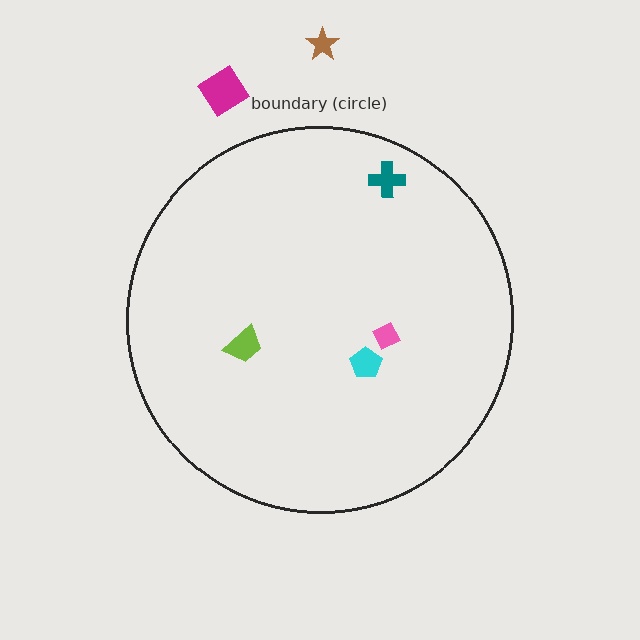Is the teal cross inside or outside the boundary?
Inside.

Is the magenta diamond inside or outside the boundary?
Outside.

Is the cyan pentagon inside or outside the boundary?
Inside.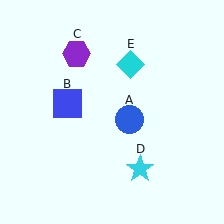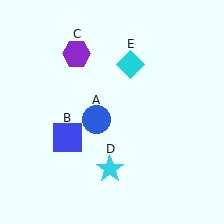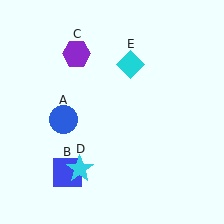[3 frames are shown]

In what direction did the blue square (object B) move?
The blue square (object B) moved down.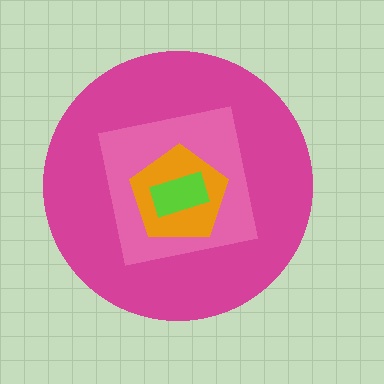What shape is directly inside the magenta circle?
The pink square.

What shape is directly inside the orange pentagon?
The lime rectangle.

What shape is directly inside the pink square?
The orange pentagon.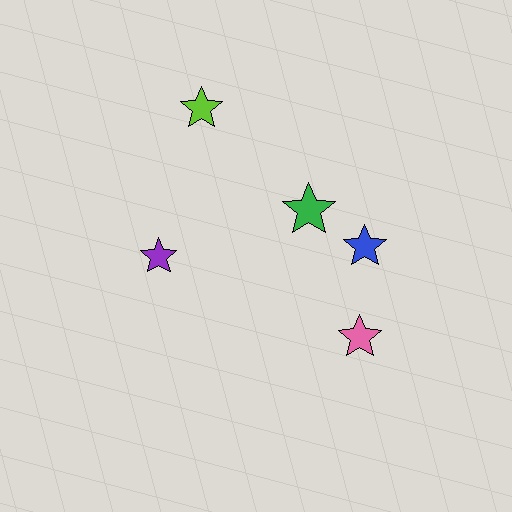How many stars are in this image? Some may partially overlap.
There are 5 stars.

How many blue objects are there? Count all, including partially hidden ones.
There is 1 blue object.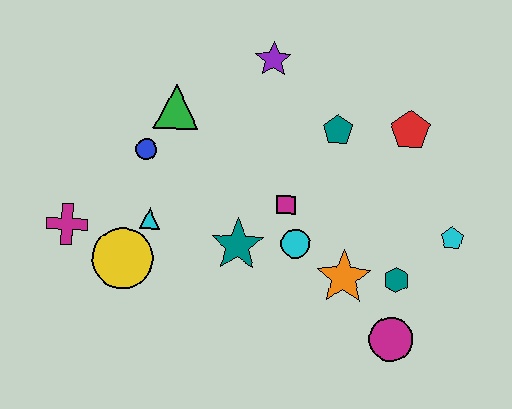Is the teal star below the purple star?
Yes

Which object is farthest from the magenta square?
The magenta cross is farthest from the magenta square.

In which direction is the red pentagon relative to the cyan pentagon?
The red pentagon is above the cyan pentagon.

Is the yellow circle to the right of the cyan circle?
No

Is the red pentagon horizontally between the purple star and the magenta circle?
No